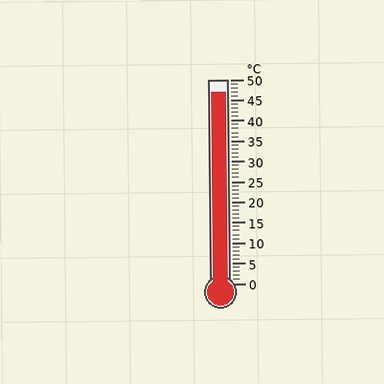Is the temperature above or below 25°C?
The temperature is above 25°C.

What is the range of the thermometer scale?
The thermometer scale ranges from 0°C to 50°C.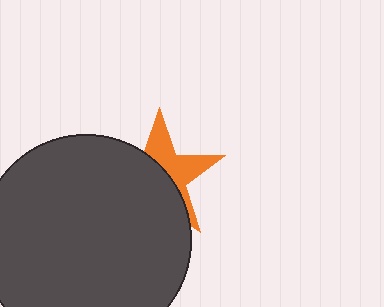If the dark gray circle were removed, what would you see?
You would see the complete orange star.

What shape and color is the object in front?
The object in front is a dark gray circle.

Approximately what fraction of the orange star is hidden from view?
Roughly 58% of the orange star is hidden behind the dark gray circle.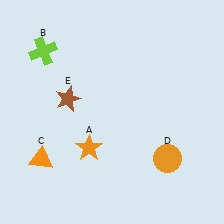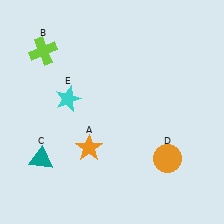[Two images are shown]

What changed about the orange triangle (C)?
In Image 1, C is orange. In Image 2, it changed to teal.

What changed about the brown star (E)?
In Image 1, E is brown. In Image 2, it changed to cyan.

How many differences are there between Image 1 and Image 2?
There are 2 differences between the two images.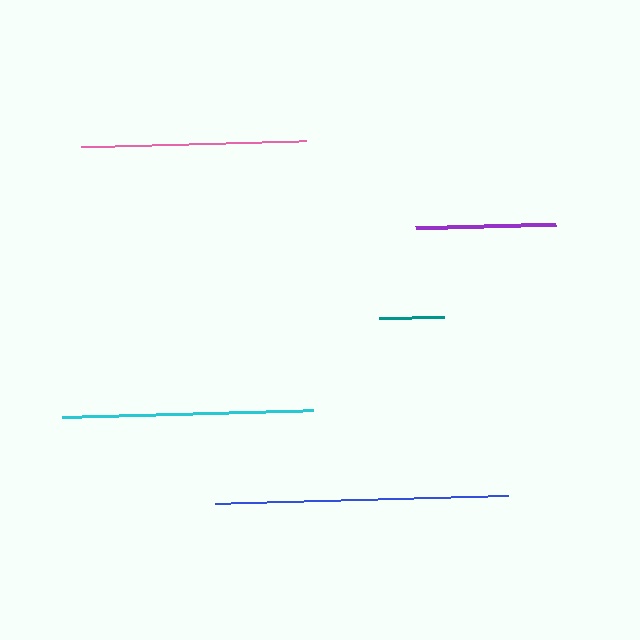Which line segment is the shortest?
The teal line is the shortest at approximately 64 pixels.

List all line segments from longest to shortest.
From longest to shortest: blue, cyan, pink, purple, teal.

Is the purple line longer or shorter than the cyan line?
The cyan line is longer than the purple line.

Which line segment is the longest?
The blue line is the longest at approximately 292 pixels.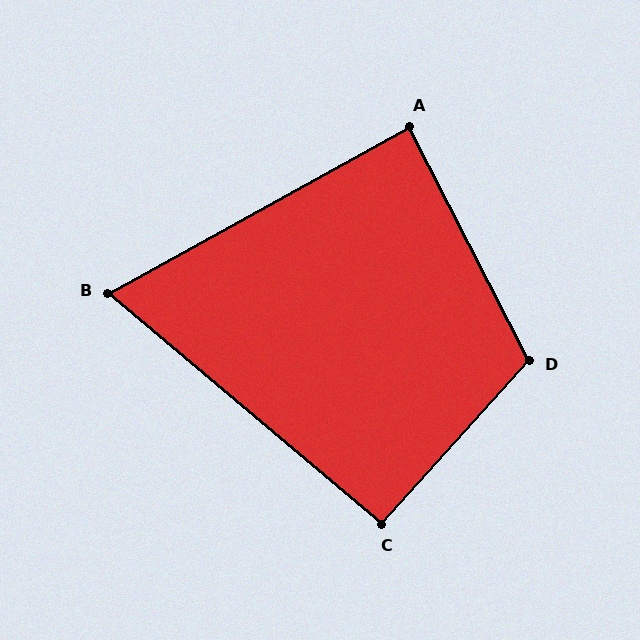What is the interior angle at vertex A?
Approximately 88 degrees (approximately right).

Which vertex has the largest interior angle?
D, at approximately 111 degrees.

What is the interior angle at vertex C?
Approximately 92 degrees (approximately right).